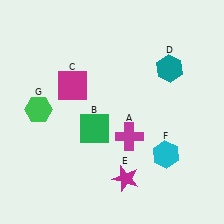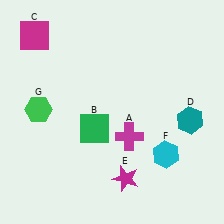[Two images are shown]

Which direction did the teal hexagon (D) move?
The teal hexagon (D) moved down.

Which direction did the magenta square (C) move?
The magenta square (C) moved up.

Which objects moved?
The objects that moved are: the magenta square (C), the teal hexagon (D).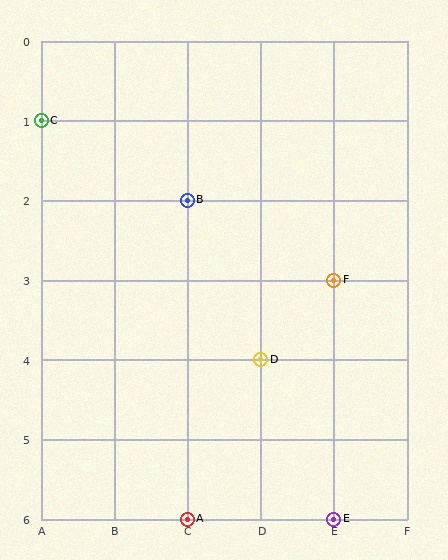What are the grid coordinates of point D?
Point D is at grid coordinates (D, 4).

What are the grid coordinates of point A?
Point A is at grid coordinates (C, 6).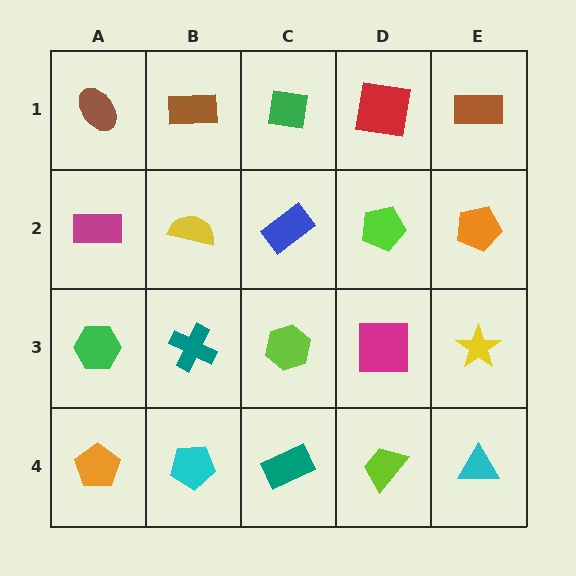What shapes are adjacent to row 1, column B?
A yellow semicircle (row 2, column B), a brown ellipse (row 1, column A), a green square (row 1, column C).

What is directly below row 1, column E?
An orange pentagon.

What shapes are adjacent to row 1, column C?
A blue rectangle (row 2, column C), a brown rectangle (row 1, column B), a red square (row 1, column D).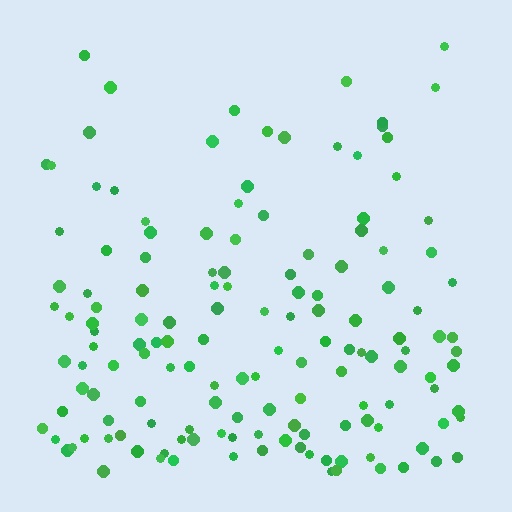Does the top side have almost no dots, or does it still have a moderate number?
Still a moderate number, just noticeably fewer than the bottom.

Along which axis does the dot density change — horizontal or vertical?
Vertical.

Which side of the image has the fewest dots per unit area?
The top.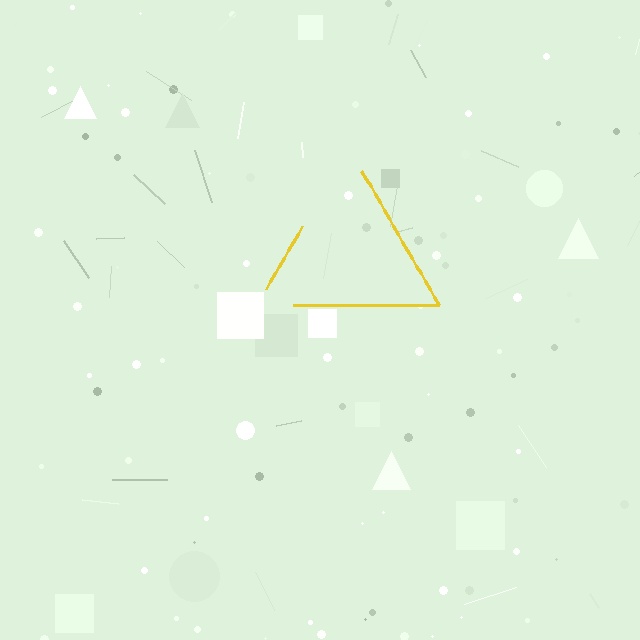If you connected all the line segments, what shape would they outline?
They would outline a triangle.